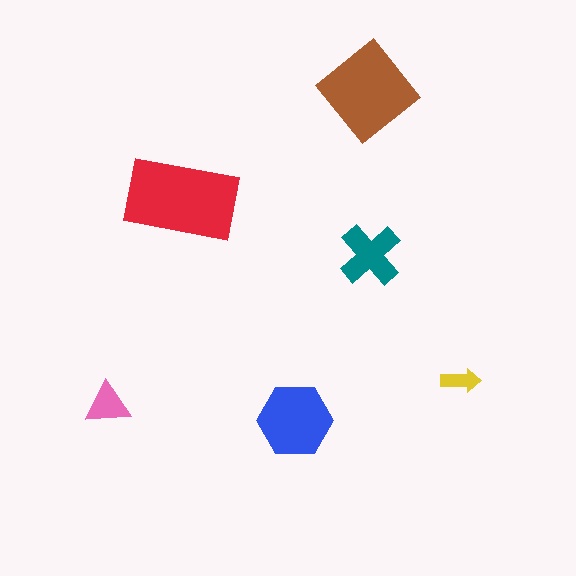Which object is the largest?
The red rectangle.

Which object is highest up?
The brown diamond is topmost.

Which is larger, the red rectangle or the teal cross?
The red rectangle.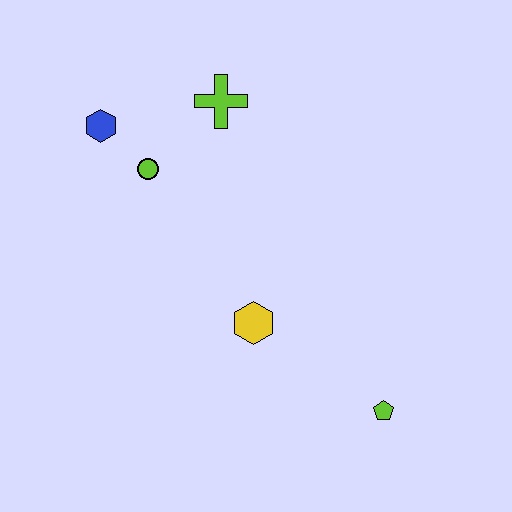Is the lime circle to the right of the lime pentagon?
No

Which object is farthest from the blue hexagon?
The lime pentagon is farthest from the blue hexagon.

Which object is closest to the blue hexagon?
The lime circle is closest to the blue hexagon.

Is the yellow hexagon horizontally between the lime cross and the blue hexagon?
No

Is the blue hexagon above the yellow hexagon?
Yes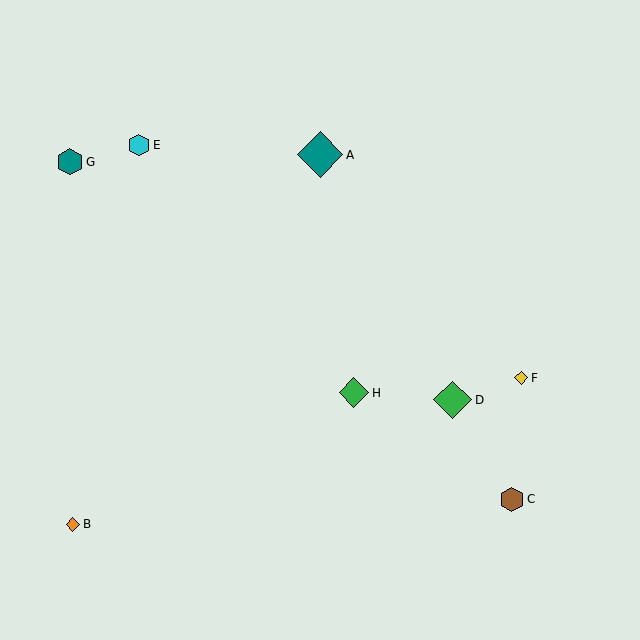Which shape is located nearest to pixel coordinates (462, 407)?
The green diamond (labeled D) at (453, 400) is nearest to that location.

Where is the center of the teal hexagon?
The center of the teal hexagon is at (70, 162).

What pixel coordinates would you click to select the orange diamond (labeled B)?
Click at (73, 524) to select the orange diamond B.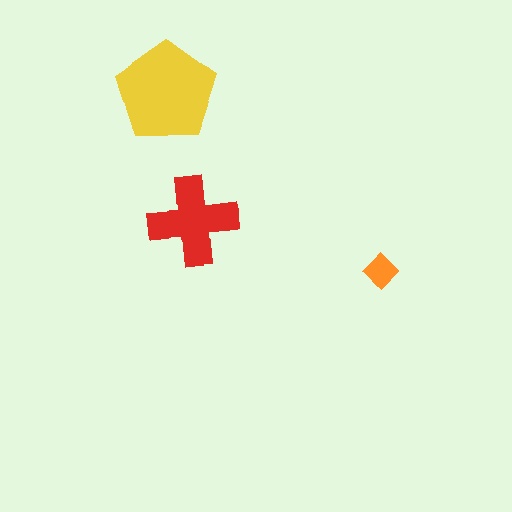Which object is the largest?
The yellow pentagon.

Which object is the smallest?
The orange diamond.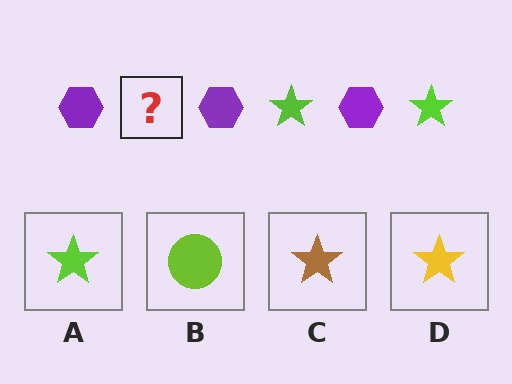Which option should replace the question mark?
Option A.